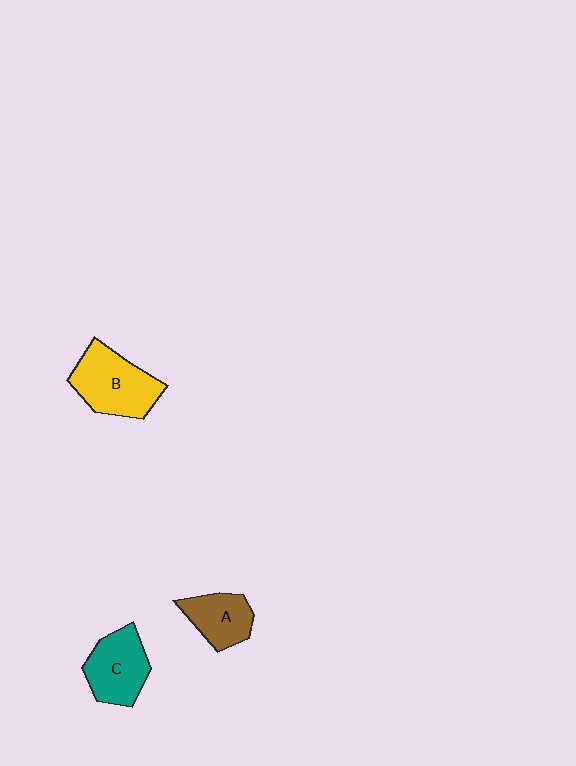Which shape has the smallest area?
Shape A (brown).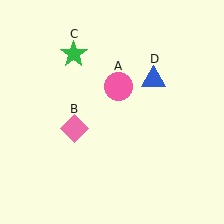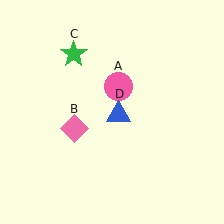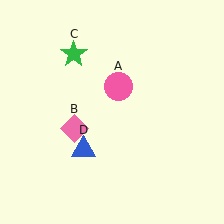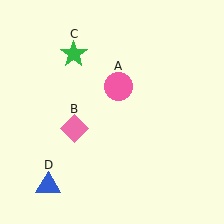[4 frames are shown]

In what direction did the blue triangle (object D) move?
The blue triangle (object D) moved down and to the left.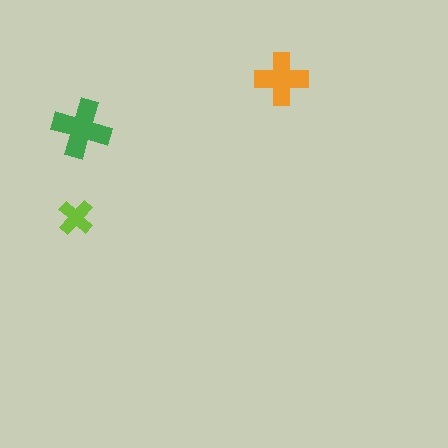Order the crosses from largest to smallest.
the green one, the orange one, the lime one.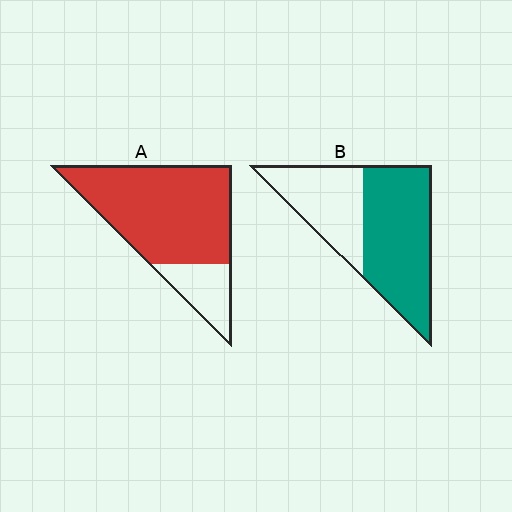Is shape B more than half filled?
Yes.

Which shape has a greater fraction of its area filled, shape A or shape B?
Shape A.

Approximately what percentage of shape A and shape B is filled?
A is approximately 80% and B is approximately 60%.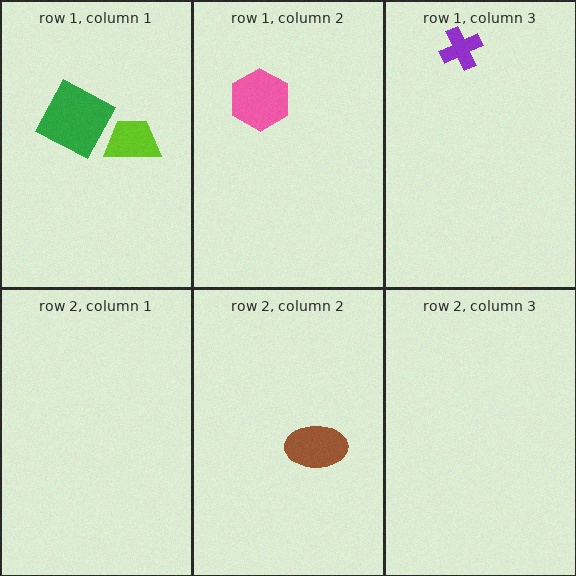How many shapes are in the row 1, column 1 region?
2.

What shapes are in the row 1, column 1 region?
The lime trapezoid, the green square.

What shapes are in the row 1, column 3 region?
The purple cross.